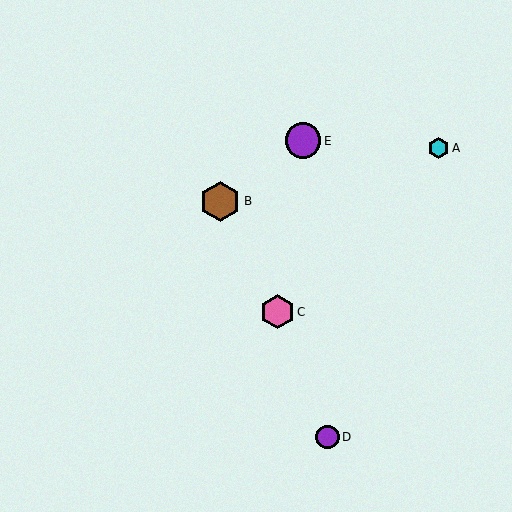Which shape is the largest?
The brown hexagon (labeled B) is the largest.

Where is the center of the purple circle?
The center of the purple circle is at (303, 141).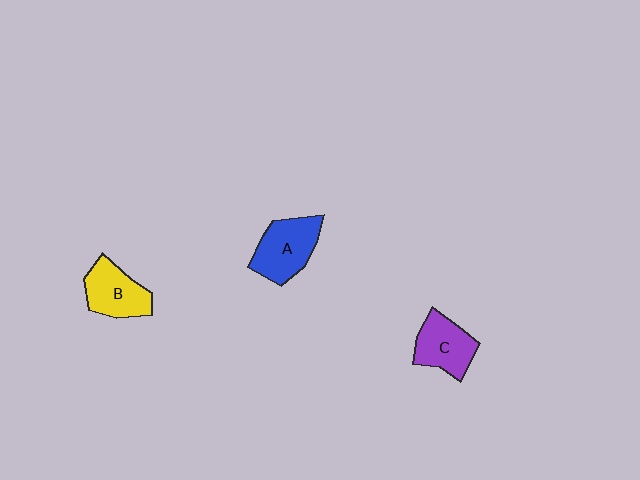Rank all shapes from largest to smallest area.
From largest to smallest: A (blue), B (yellow), C (purple).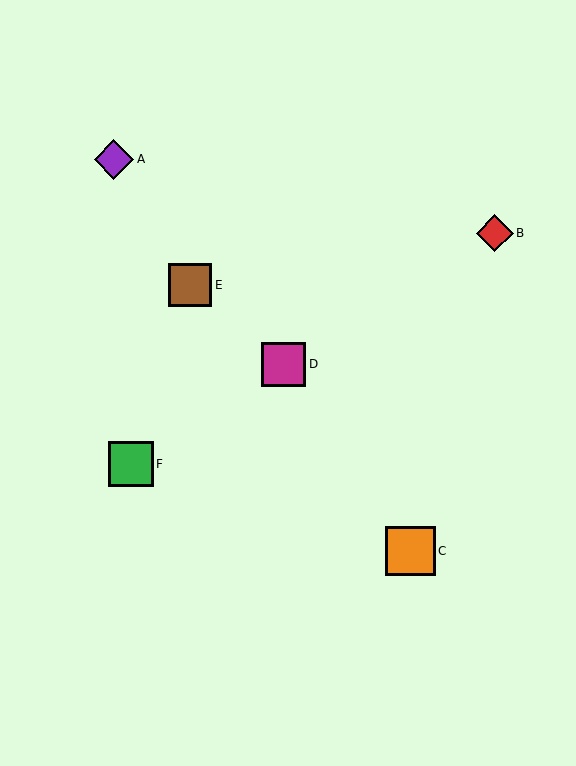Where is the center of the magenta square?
The center of the magenta square is at (284, 364).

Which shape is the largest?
The orange square (labeled C) is the largest.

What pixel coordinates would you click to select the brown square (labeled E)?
Click at (190, 285) to select the brown square E.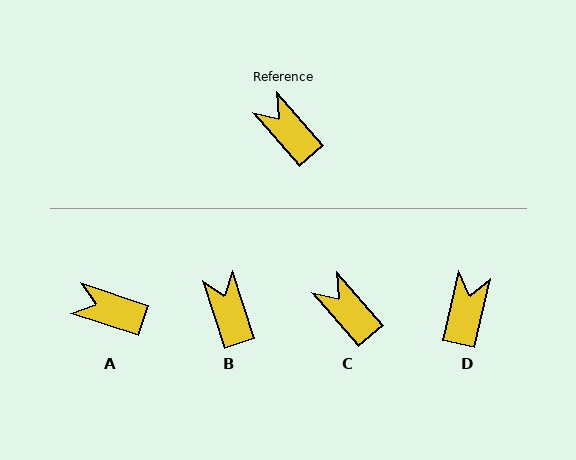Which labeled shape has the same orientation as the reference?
C.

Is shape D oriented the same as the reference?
No, it is off by about 54 degrees.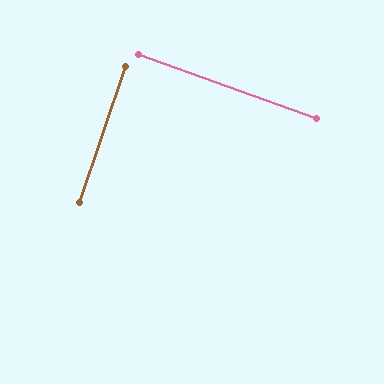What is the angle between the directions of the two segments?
Approximately 89 degrees.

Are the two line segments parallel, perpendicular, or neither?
Perpendicular — they meet at approximately 89°.